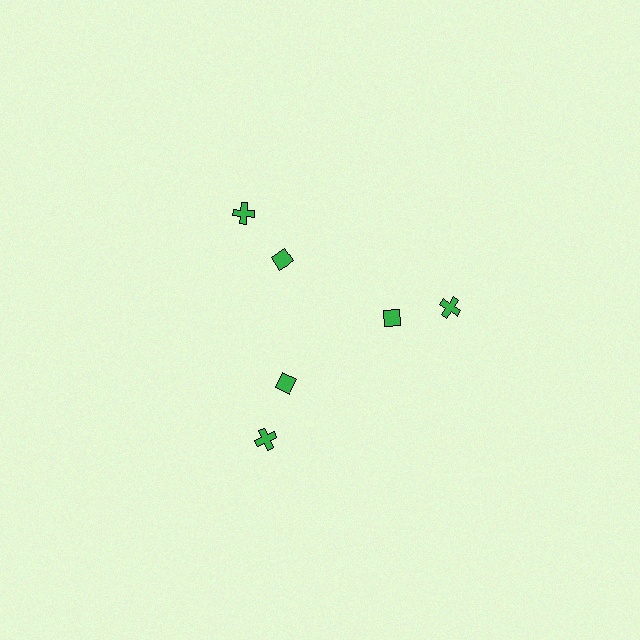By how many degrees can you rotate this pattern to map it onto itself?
The pattern maps onto itself every 120 degrees of rotation.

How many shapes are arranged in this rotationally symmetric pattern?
There are 6 shapes, arranged in 3 groups of 2.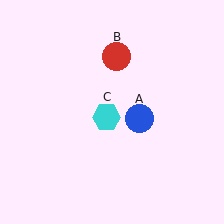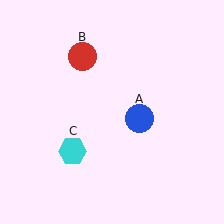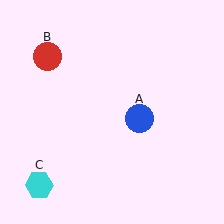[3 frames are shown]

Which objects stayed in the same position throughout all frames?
Blue circle (object A) remained stationary.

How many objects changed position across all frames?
2 objects changed position: red circle (object B), cyan hexagon (object C).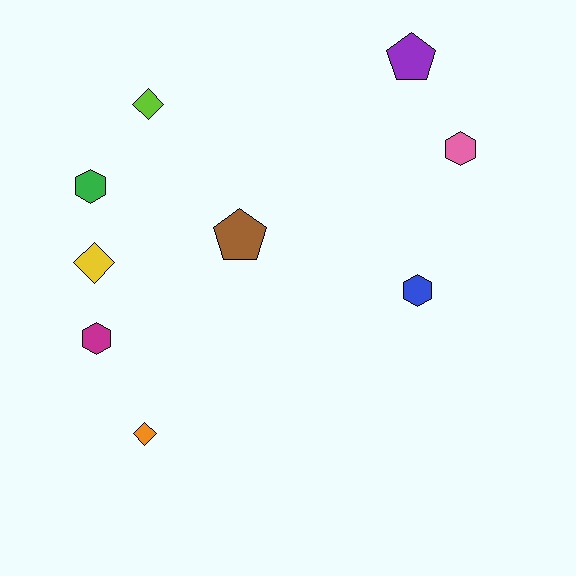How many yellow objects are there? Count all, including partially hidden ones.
There is 1 yellow object.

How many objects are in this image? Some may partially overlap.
There are 9 objects.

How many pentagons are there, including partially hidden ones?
There are 2 pentagons.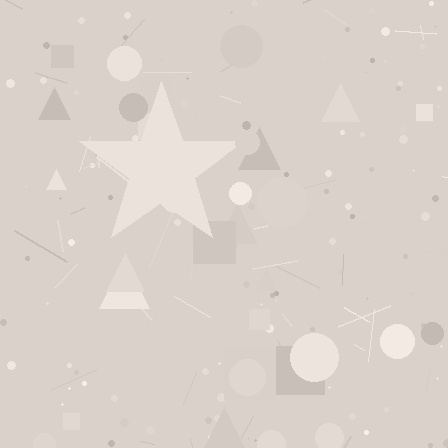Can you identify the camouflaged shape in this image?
The camouflaged shape is a star.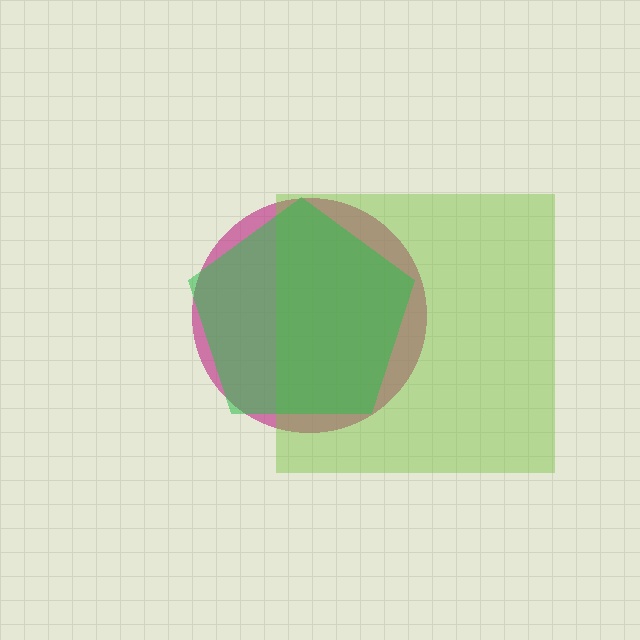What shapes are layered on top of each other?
The layered shapes are: a magenta circle, a lime square, a green pentagon.